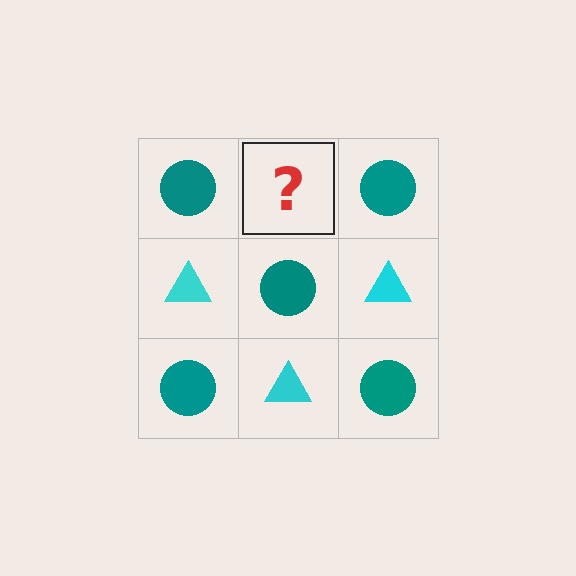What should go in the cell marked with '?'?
The missing cell should contain a cyan triangle.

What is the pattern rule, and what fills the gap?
The rule is that it alternates teal circle and cyan triangle in a checkerboard pattern. The gap should be filled with a cyan triangle.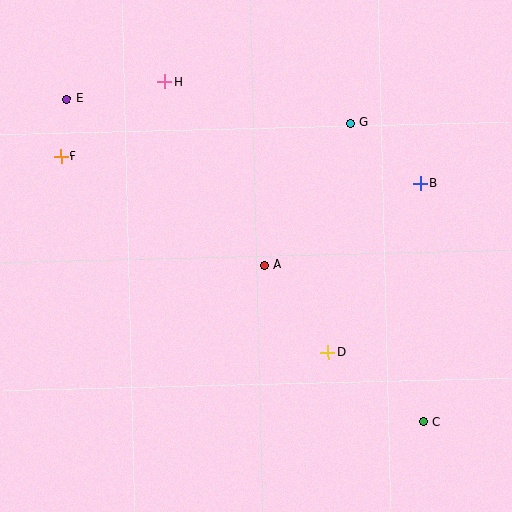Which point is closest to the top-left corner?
Point E is closest to the top-left corner.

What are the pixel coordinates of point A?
Point A is at (265, 265).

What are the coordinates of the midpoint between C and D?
The midpoint between C and D is at (376, 387).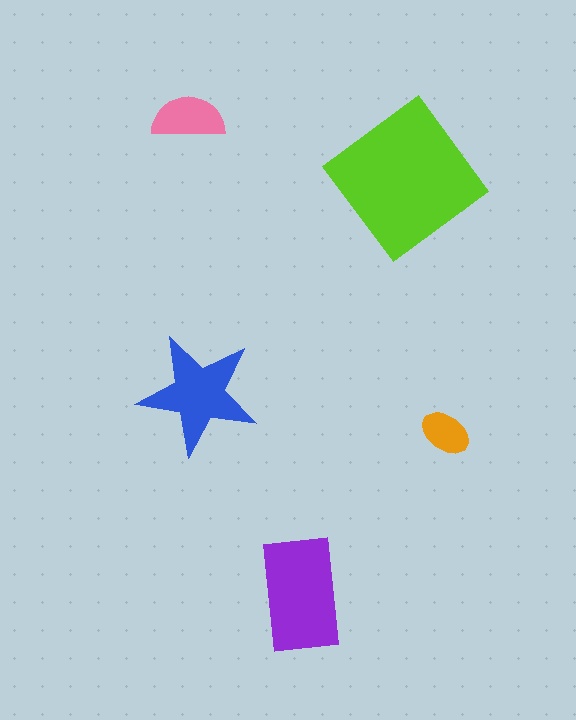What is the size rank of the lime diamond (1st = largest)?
1st.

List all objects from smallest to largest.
The orange ellipse, the pink semicircle, the blue star, the purple rectangle, the lime diamond.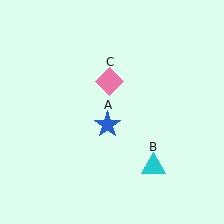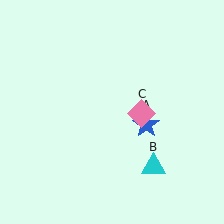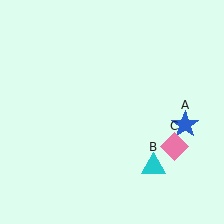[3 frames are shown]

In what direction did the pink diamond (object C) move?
The pink diamond (object C) moved down and to the right.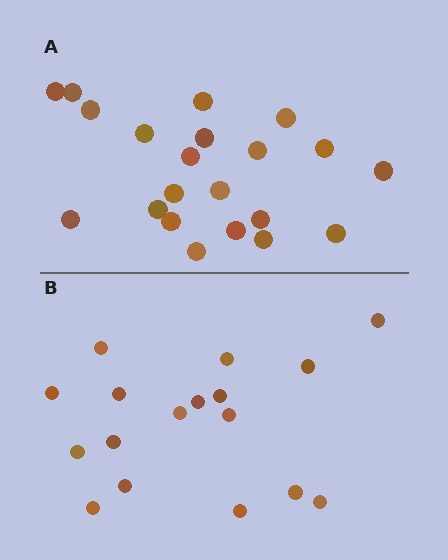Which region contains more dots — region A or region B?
Region A (the top region) has more dots.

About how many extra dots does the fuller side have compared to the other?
Region A has about 4 more dots than region B.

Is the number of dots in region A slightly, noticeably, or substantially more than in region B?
Region A has only slightly more — the two regions are fairly close. The ratio is roughly 1.2 to 1.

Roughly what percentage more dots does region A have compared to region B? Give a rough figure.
About 25% more.